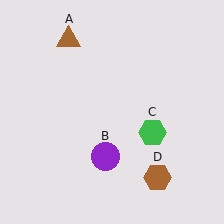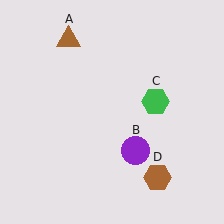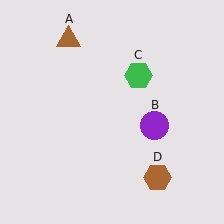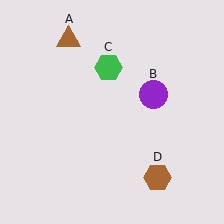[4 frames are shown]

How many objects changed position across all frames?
2 objects changed position: purple circle (object B), green hexagon (object C).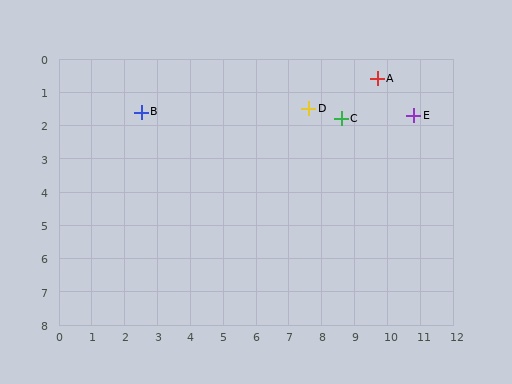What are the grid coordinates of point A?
Point A is at approximately (9.7, 0.6).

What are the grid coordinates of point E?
Point E is at approximately (10.8, 1.7).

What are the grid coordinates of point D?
Point D is at approximately (7.6, 1.5).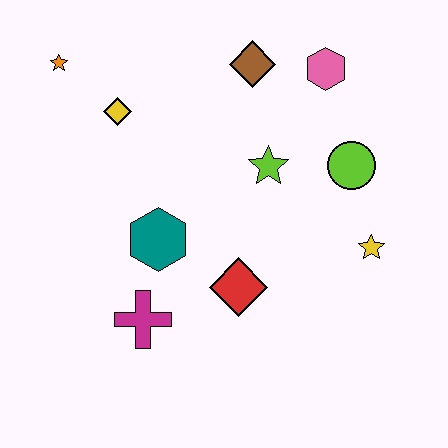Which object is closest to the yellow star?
The lime circle is closest to the yellow star.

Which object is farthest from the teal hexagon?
The pink hexagon is farthest from the teal hexagon.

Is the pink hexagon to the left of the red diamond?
No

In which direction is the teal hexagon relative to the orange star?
The teal hexagon is below the orange star.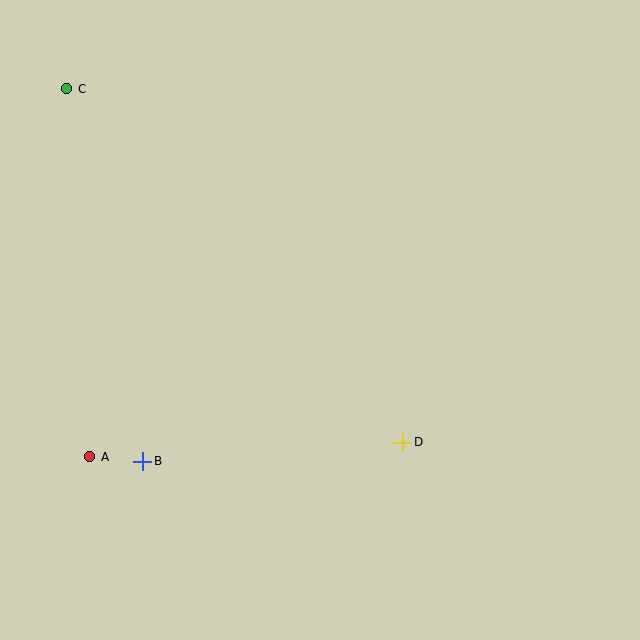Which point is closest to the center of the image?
Point D at (403, 442) is closest to the center.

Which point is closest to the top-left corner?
Point C is closest to the top-left corner.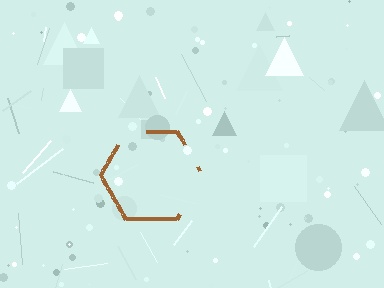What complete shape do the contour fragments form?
The contour fragments form a hexagon.